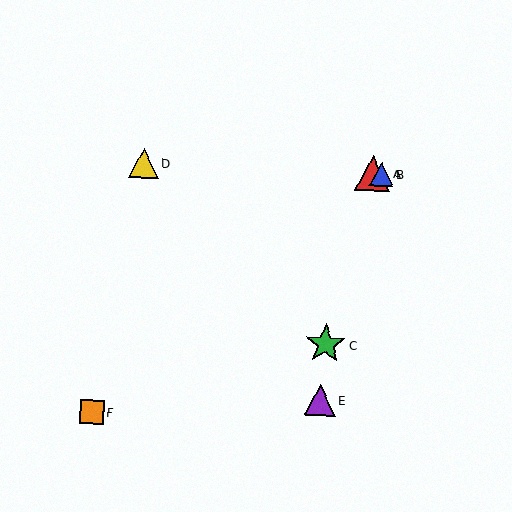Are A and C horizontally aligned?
No, A is at y≈174 and C is at y≈344.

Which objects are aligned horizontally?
Objects A, B, D are aligned horizontally.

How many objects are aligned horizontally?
3 objects (A, B, D) are aligned horizontally.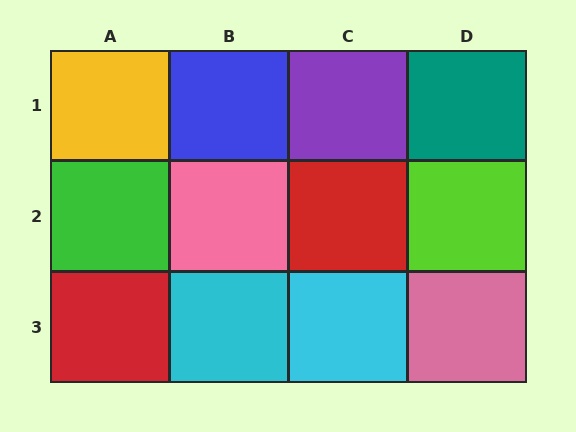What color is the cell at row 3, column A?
Red.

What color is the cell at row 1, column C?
Purple.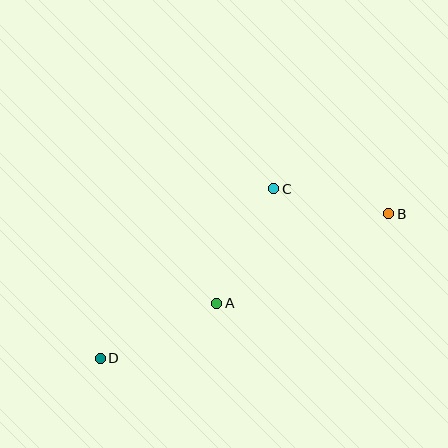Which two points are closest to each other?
Points B and C are closest to each other.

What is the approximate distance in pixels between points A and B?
The distance between A and B is approximately 194 pixels.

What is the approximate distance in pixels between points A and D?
The distance between A and D is approximately 129 pixels.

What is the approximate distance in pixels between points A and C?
The distance between A and C is approximately 128 pixels.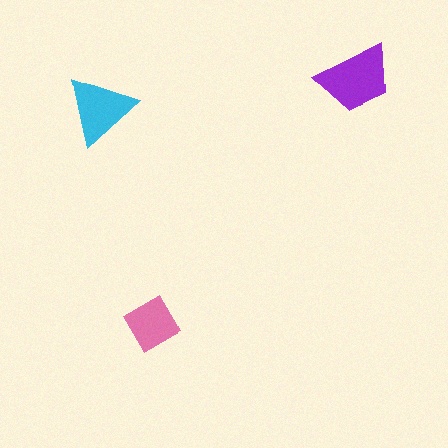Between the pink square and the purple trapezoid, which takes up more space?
The purple trapezoid.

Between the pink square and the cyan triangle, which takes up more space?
The cyan triangle.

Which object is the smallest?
The pink square.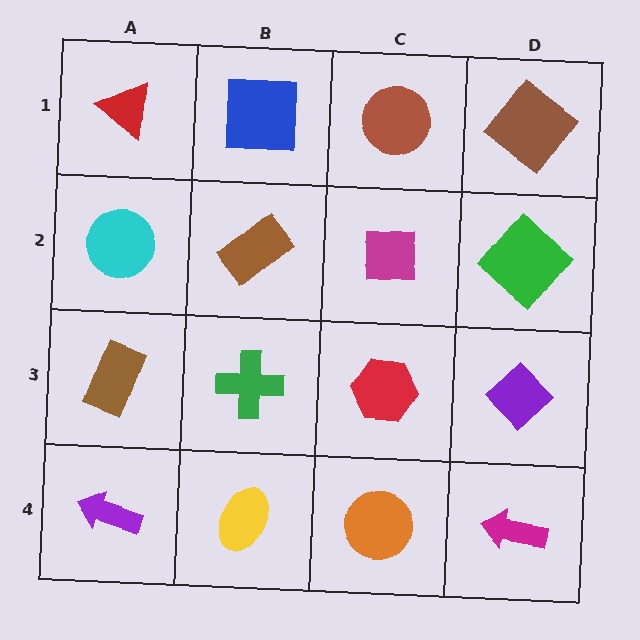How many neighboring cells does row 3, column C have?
4.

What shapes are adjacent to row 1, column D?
A green diamond (row 2, column D), a brown circle (row 1, column C).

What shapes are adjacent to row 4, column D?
A purple diamond (row 3, column D), an orange circle (row 4, column C).